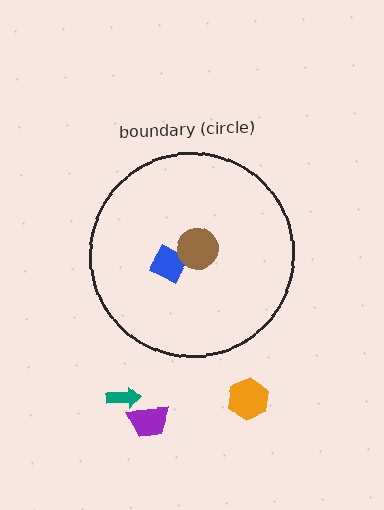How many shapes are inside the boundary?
2 inside, 3 outside.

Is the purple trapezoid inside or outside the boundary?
Outside.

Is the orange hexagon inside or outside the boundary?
Outside.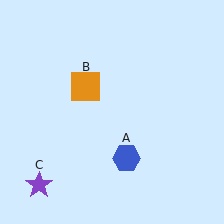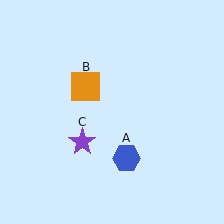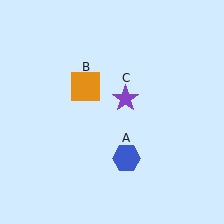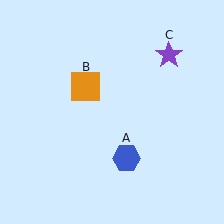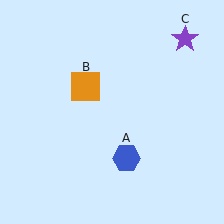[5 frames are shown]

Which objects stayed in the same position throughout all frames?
Blue hexagon (object A) and orange square (object B) remained stationary.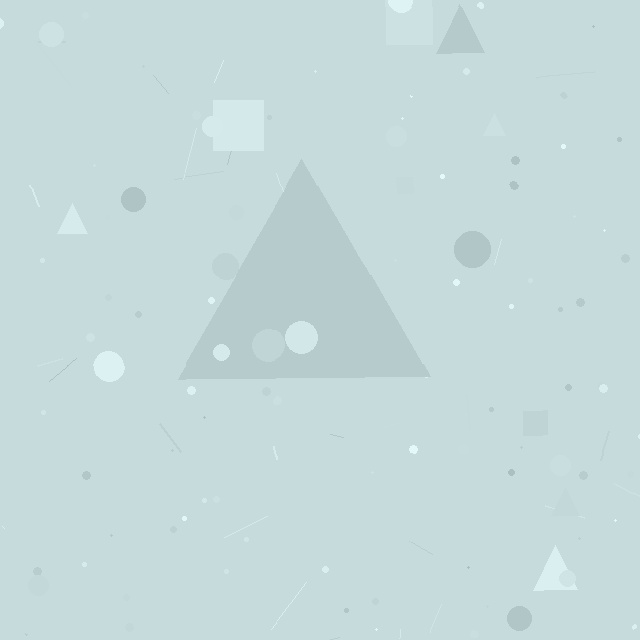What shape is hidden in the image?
A triangle is hidden in the image.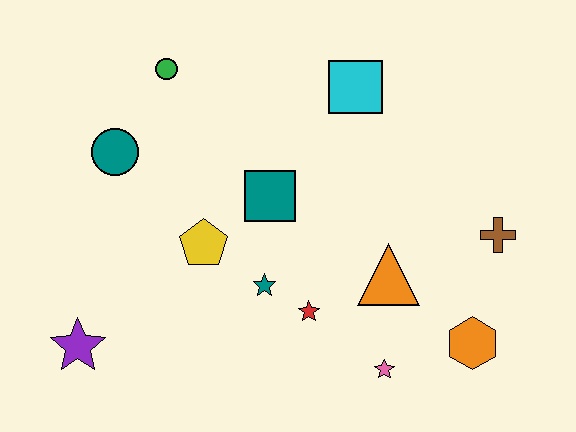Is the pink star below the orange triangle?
Yes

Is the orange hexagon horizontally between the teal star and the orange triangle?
No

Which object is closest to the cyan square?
The teal square is closest to the cyan square.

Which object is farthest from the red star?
The green circle is farthest from the red star.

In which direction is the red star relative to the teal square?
The red star is below the teal square.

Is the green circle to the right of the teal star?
No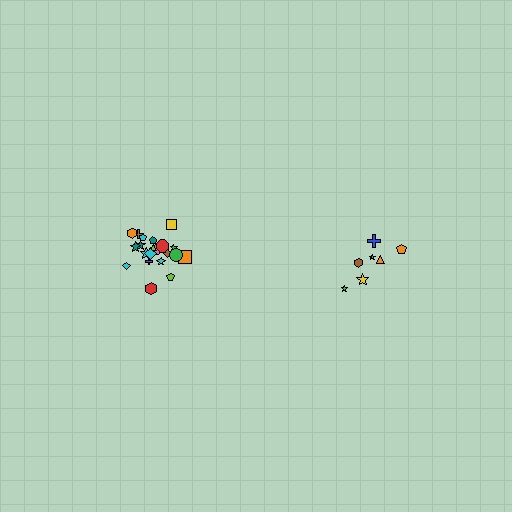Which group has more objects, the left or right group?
The left group.